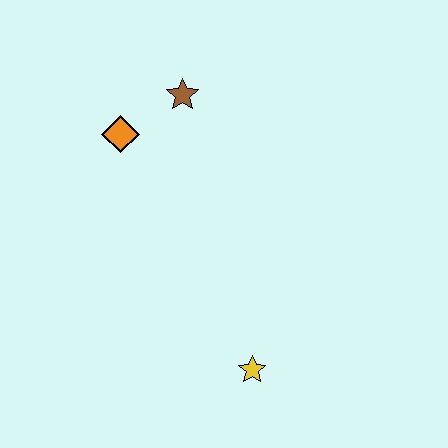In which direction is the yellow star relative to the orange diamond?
The yellow star is below the orange diamond.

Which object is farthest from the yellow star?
The brown star is farthest from the yellow star.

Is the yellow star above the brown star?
No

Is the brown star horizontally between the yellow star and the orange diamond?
Yes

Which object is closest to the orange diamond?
The brown star is closest to the orange diamond.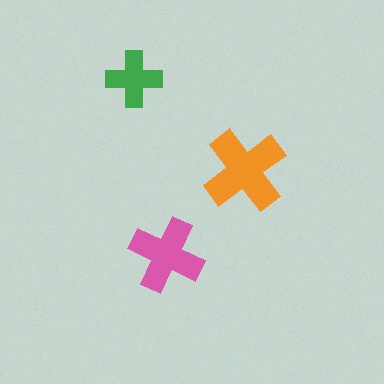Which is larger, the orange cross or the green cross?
The orange one.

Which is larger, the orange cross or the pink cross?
The orange one.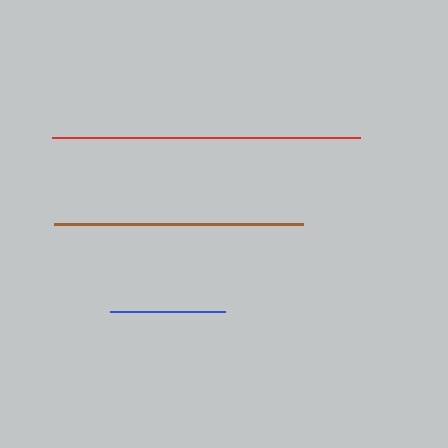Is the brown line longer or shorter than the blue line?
The brown line is longer than the blue line.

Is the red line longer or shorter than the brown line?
The red line is longer than the brown line.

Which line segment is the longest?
The red line is the longest at approximately 308 pixels.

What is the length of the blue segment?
The blue segment is approximately 115 pixels long.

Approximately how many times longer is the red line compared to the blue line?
The red line is approximately 2.7 times the length of the blue line.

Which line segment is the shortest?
The blue line is the shortest at approximately 115 pixels.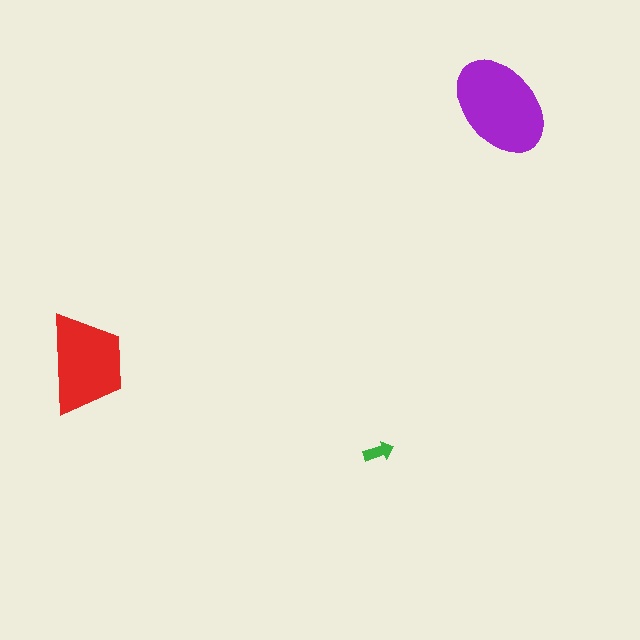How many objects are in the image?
There are 3 objects in the image.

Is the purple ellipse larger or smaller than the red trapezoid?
Larger.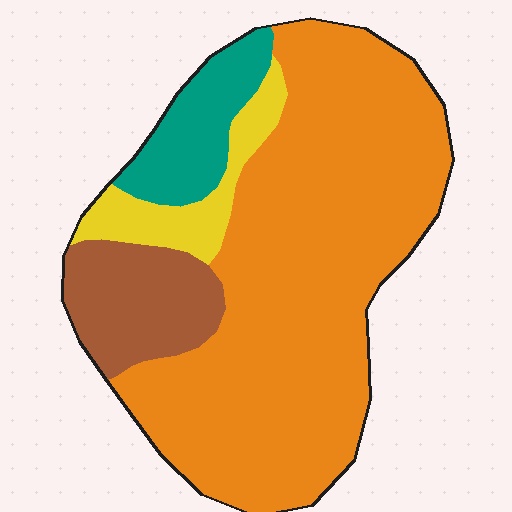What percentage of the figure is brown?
Brown takes up less than a sixth of the figure.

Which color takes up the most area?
Orange, at roughly 70%.